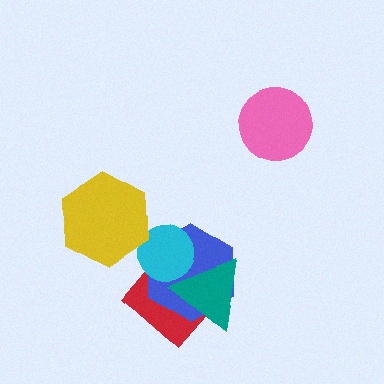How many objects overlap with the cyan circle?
3 objects overlap with the cyan circle.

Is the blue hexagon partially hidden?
Yes, it is partially covered by another shape.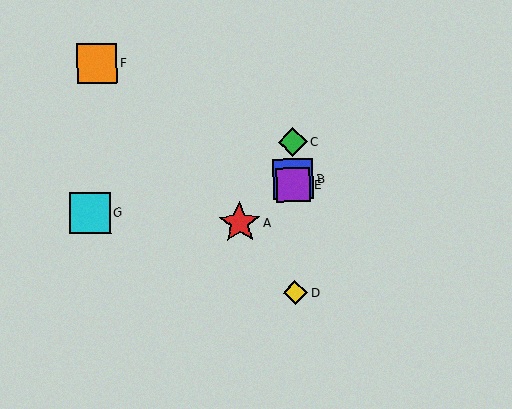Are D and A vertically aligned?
No, D is at x≈295 and A is at x≈239.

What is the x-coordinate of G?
Object G is at x≈90.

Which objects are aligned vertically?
Objects B, C, D, E are aligned vertically.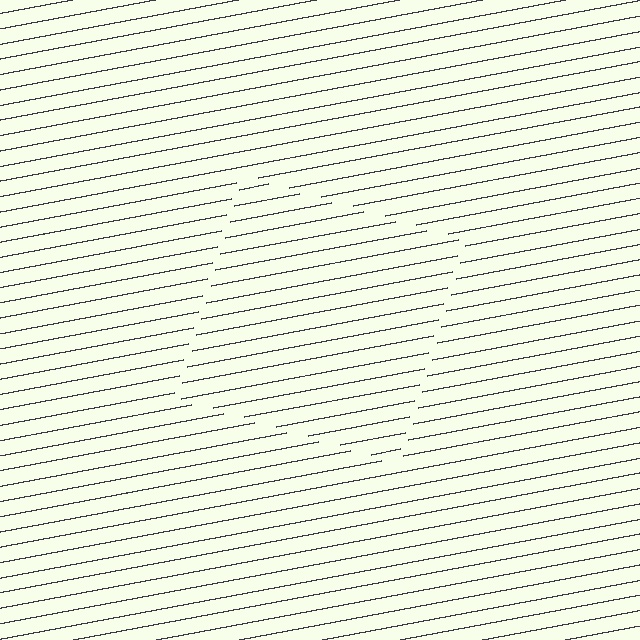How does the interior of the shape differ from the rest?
The interior of the shape contains the same grating, shifted by half a period — the contour is defined by the phase discontinuity where line-ends from the inner and outer gratings abut.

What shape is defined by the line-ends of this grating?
An illusory square. The interior of the shape contains the same grating, shifted by half a period — the contour is defined by the phase discontinuity where line-ends from the inner and outer gratings abut.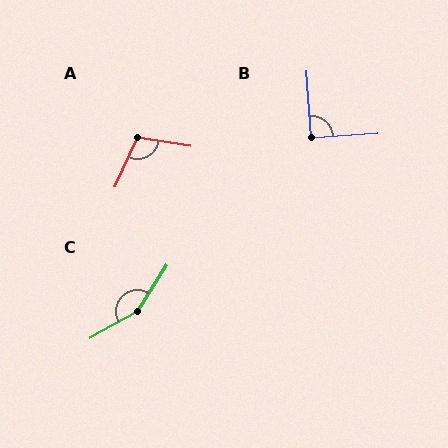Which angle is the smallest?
B, at approximately 90 degrees.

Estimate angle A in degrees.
Approximately 106 degrees.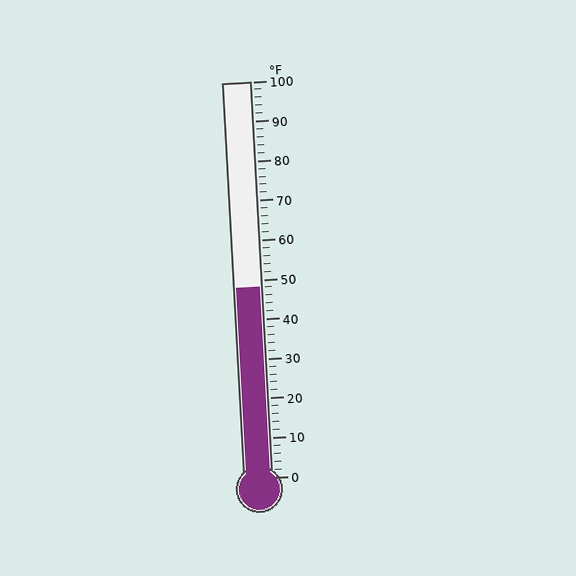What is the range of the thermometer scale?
The thermometer scale ranges from 0°F to 100°F.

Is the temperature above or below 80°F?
The temperature is below 80°F.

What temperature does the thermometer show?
The thermometer shows approximately 48°F.